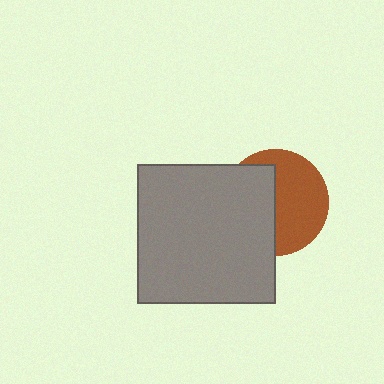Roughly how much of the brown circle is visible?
About half of it is visible (roughly 54%).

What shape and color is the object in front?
The object in front is a gray square.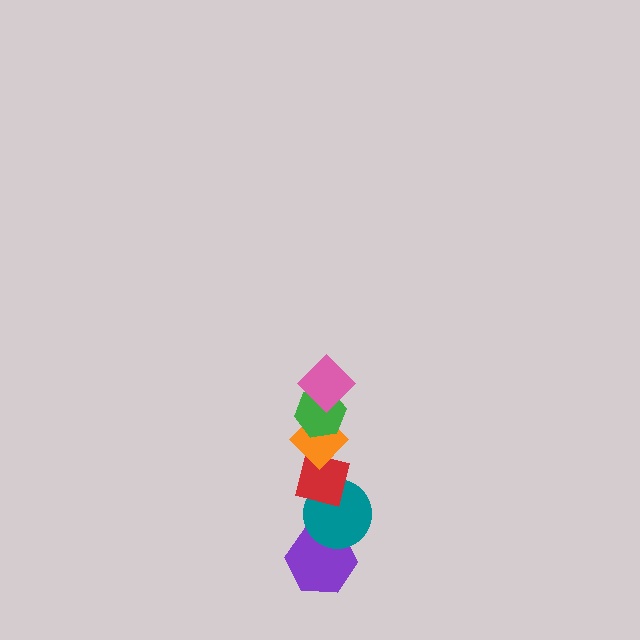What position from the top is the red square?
The red square is 4th from the top.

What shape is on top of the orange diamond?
The green hexagon is on top of the orange diamond.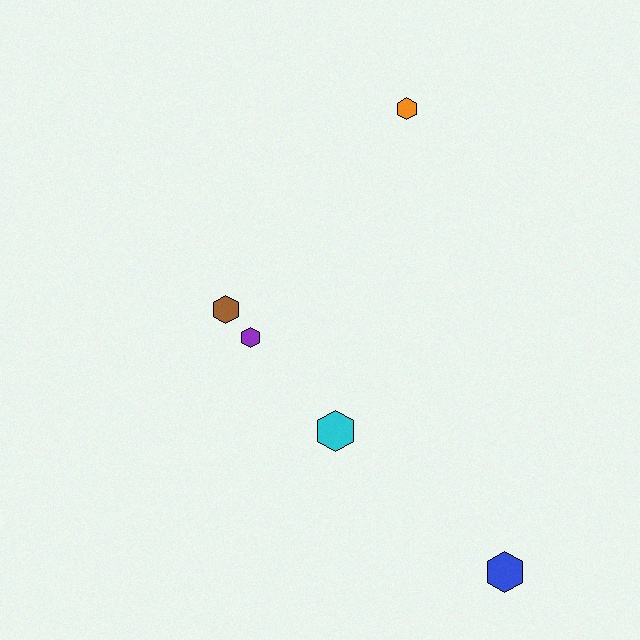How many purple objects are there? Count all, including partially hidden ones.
There is 1 purple object.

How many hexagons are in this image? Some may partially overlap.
There are 5 hexagons.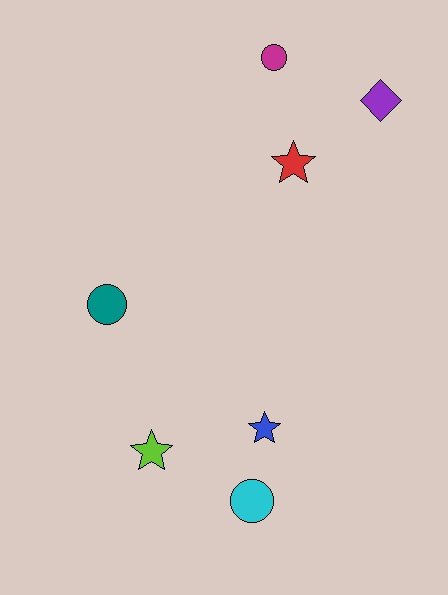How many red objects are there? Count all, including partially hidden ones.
There is 1 red object.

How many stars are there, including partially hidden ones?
There are 3 stars.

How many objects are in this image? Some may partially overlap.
There are 7 objects.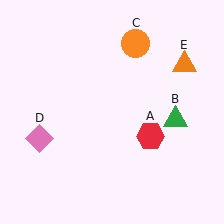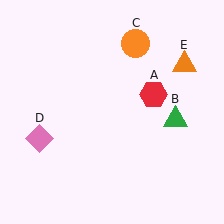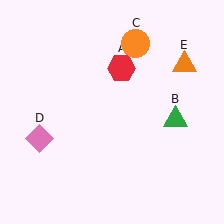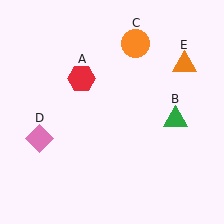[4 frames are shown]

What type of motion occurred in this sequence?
The red hexagon (object A) rotated counterclockwise around the center of the scene.